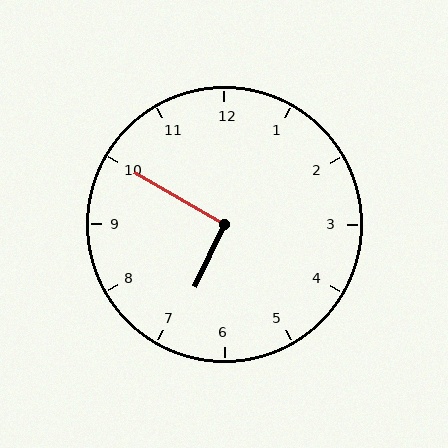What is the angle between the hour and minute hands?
Approximately 95 degrees.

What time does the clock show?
6:50.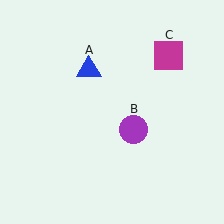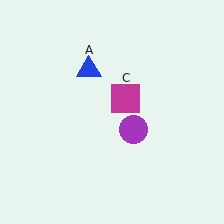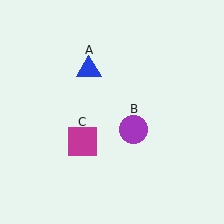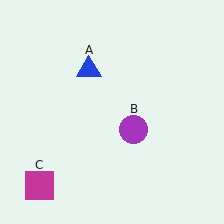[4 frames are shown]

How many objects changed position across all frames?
1 object changed position: magenta square (object C).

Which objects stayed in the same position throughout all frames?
Blue triangle (object A) and purple circle (object B) remained stationary.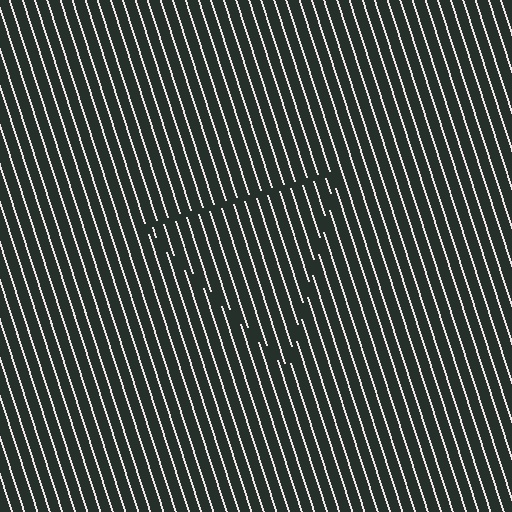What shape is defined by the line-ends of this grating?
An illusory triangle. The interior of the shape contains the same grating, shifted by half a period — the contour is defined by the phase discontinuity where line-ends from the inner and outer gratings abut.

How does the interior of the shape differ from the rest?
The interior of the shape contains the same grating, shifted by half a period — the contour is defined by the phase discontinuity where line-ends from the inner and outer gratings abut.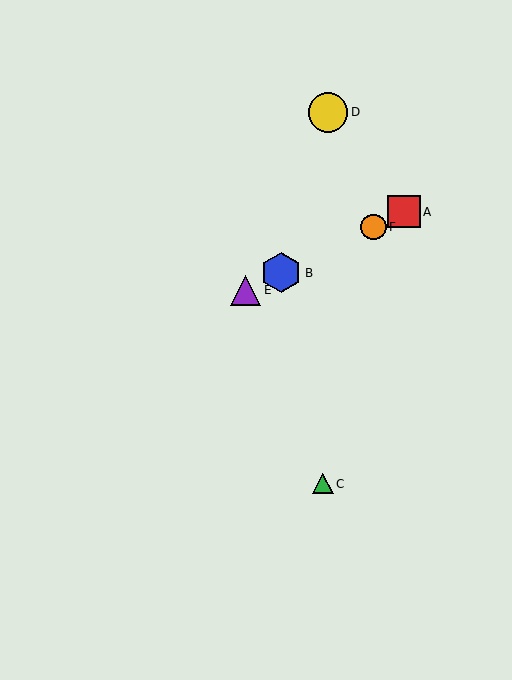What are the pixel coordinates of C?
Object C is at (323, 484).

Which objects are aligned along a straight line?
Objects A, B, E, F are aligned along a straight line.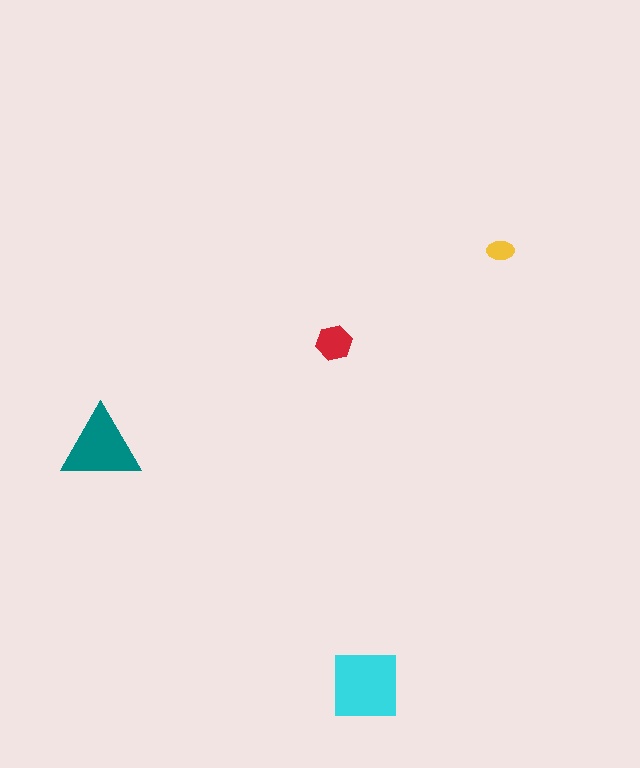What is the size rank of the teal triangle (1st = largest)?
2nd.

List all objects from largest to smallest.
The cyan square, the teal triangle, the red hexagon, the yellow ellipse.